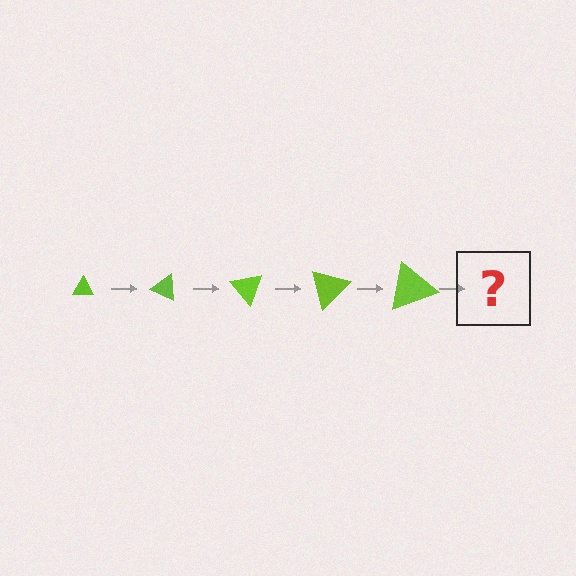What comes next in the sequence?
The next element should be a triangle, larger than the previous one and rotated 125 degrees from the start.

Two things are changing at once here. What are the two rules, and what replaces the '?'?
The two rules are that the triangle grows larger each step and it rotates 25 degrees each step. The '?' should be a triangle, larger than the previous one and rotated 125 degrees from the start.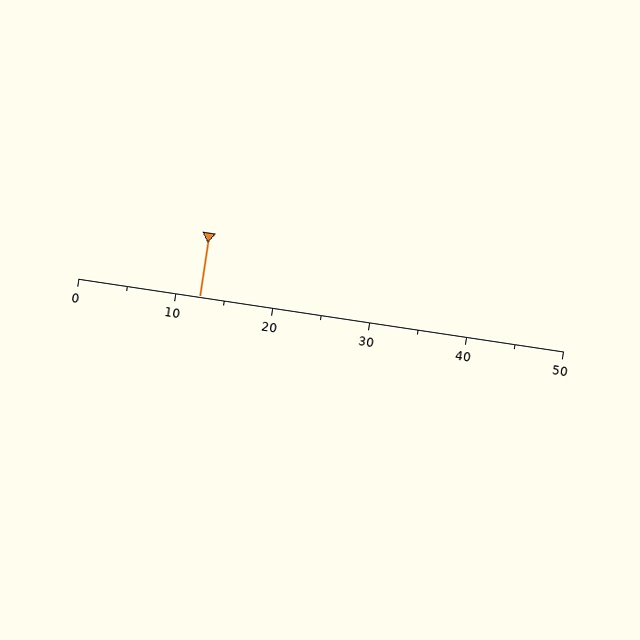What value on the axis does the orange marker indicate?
The marker indicates approximately 12.5.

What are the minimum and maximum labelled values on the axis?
The axis runs from 0 to 50.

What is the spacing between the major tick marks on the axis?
The major ticks are spaced 10 apart.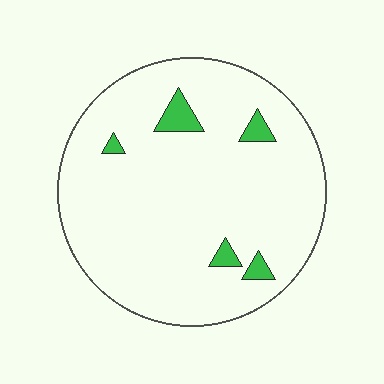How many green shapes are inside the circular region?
5.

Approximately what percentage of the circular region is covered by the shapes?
Approximately 5%.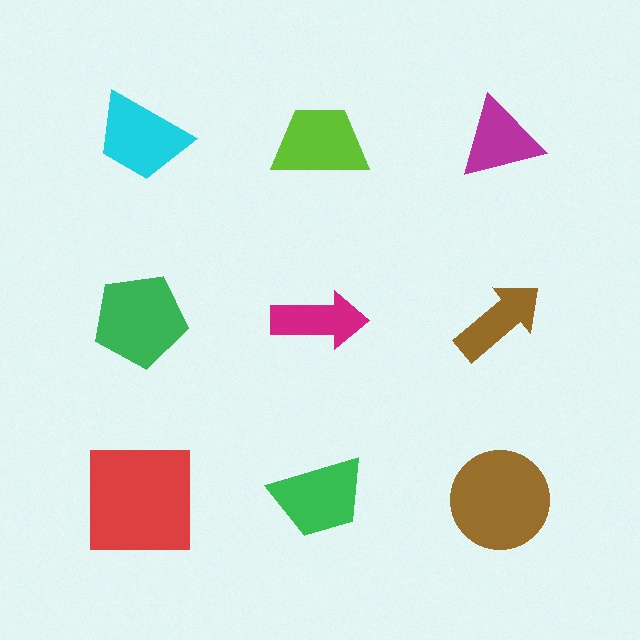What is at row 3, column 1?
A red square.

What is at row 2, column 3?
A brown arrow.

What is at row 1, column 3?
A magenta triangle.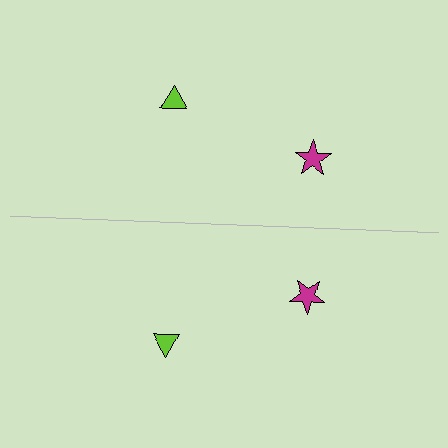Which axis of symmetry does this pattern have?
The pattern has a horizontal axis of symmetry running through the center of the image.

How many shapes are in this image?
There are 4 shapes in this image.